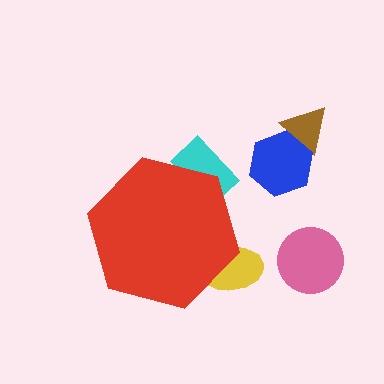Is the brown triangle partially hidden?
No, the brown triangle is fully visible.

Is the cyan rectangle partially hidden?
Yes, the cyan rectangle is partially hidden behind the red hexagon.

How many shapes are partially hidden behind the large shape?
2 shapes are partially hidden.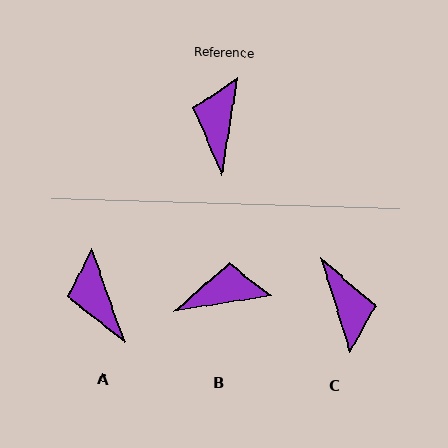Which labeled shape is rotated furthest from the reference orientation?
C, about 153 degrees away.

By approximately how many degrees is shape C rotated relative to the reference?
Approximately 153 degrees clockwise.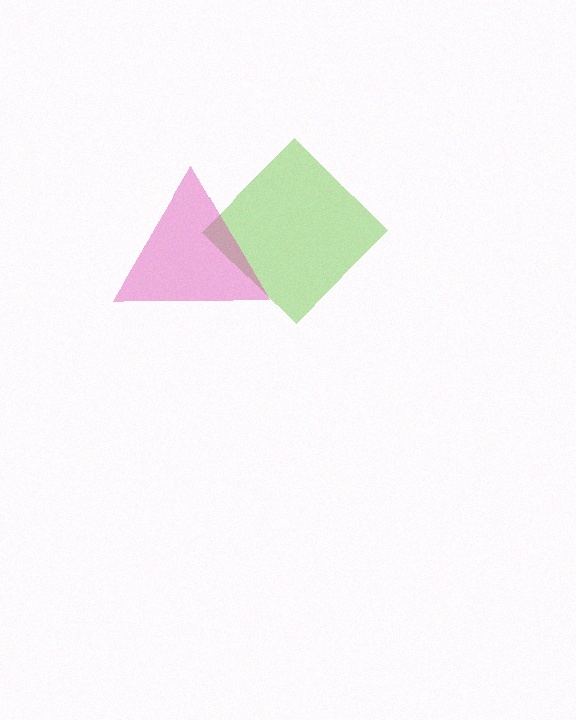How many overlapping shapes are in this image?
There are 2 overlapping shapes in the image.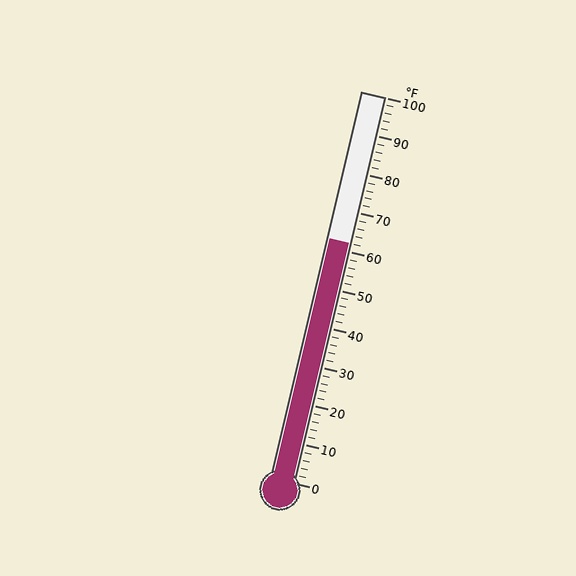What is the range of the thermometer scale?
The thermometer scale ranges from 0°F to 100°F.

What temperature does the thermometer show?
The thermometer shows approximately 62°F.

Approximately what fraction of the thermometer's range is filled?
The thermometer is filled to approximately 60% of its range.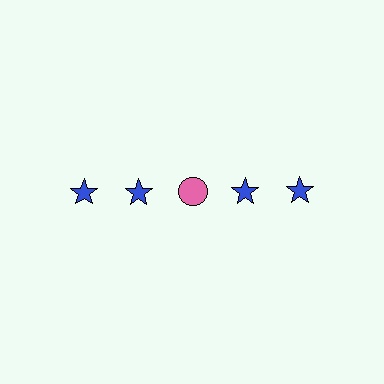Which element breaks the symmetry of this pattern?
The pink circle in the top row, center column breaks the symmetry. All other shapes are blue stars.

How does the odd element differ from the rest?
It differs in both color (pink instead of blue) and shape (circle instead of star).